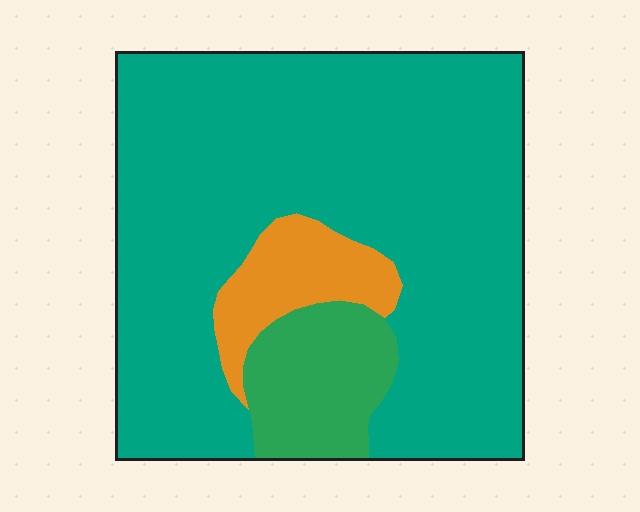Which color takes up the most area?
Teal, at roughly 80%.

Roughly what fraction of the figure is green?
Green takes up less than a sixth of the figure.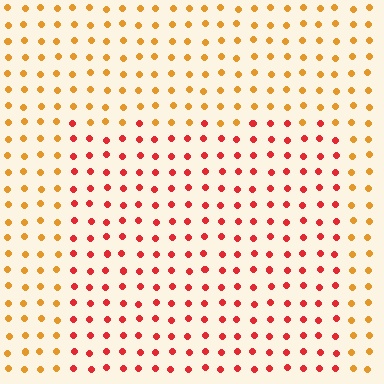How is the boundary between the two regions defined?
The boundary is defined purely by a slight shift in hue (about 40 degrees). Spacing, size, and orientation are identical on both sides.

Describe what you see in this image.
The image is filled with small orange elements in a uniform arrangement. A rectangle-shaped region is visible where the elements are tinted to a slightly different hue, forming a subtle color boundary.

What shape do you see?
I see a rectangle.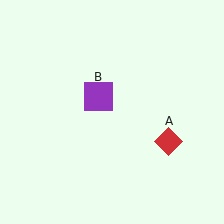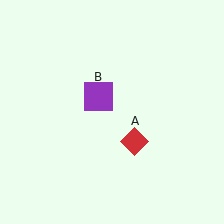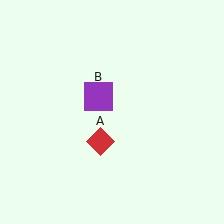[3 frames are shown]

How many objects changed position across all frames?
1 object changed position: red diamond (object A).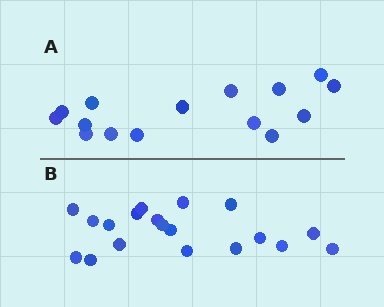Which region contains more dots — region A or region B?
Region B (the bottom region) has more dots.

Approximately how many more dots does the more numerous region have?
Region B has about 4 more dots than region A.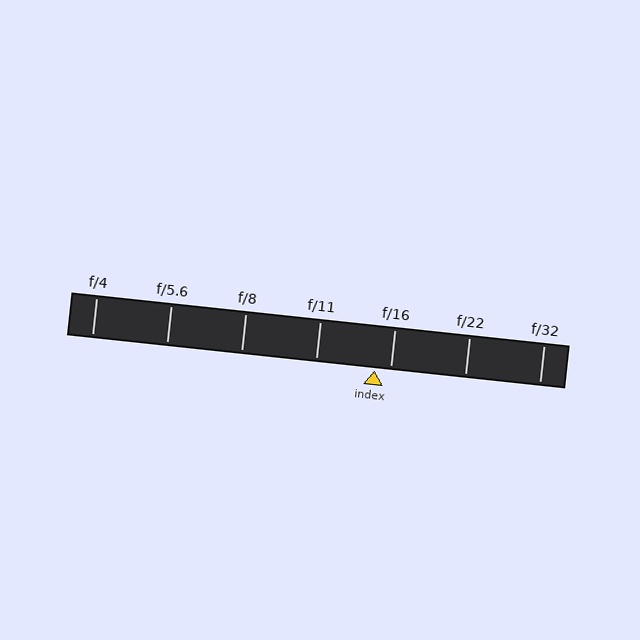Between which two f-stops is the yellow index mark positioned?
The index mark is between f/11 and f/16.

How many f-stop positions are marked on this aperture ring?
There are 7 f-stop positions marked.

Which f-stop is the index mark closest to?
The index mark is closest to f/16.